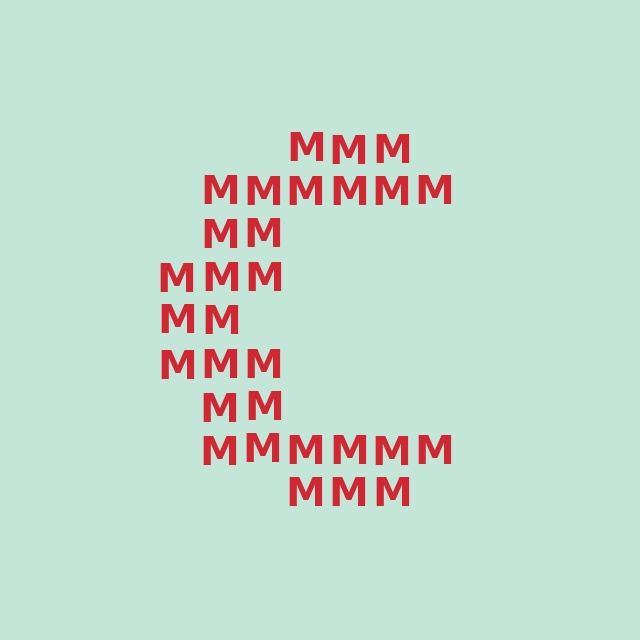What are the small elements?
The small elements are letter M's.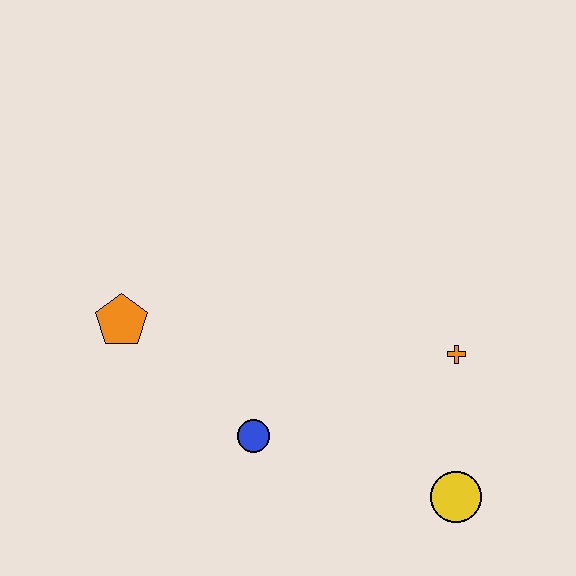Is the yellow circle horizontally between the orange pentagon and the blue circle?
No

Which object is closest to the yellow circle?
The orange cross is closest to the yellow circle.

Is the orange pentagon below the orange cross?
No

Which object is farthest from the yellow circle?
The orange pentagon is farthest from the yellow circle.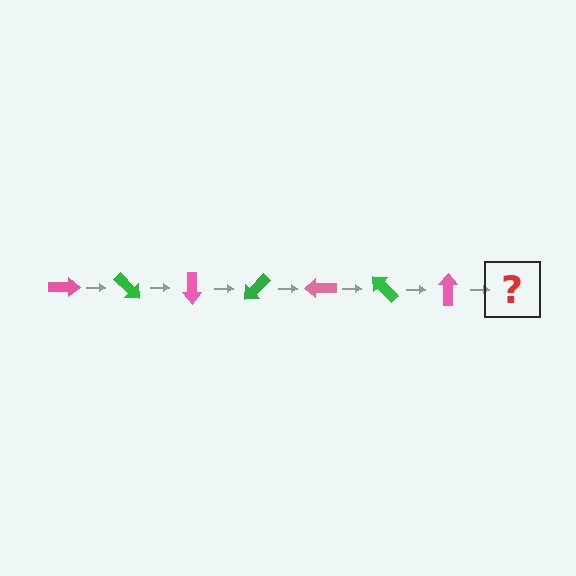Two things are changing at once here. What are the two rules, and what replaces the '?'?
The two rules are that it rotates 45 degrees each step and the color cycles through pink and green. The '?' should be a green arrow, rotated 315 degrees from the start.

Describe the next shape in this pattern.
It should be a green arrow, rotated 315 degrees from the start.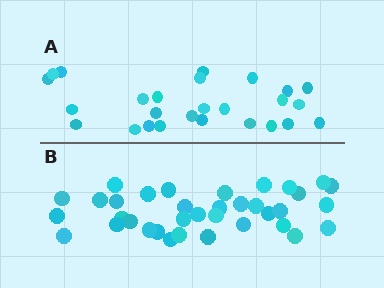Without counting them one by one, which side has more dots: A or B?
Region B (the bottom region) has more dots.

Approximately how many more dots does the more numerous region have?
Region B has roughly 10 or so more dots than region A.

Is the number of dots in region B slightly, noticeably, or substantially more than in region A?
Region B has noticeably more, but not dramatically so. The ratio is roughly 1.4 to 1.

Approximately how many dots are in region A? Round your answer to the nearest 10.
About 30 dots. (The exact count is 26, which rounds to 30.)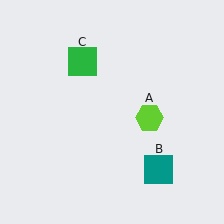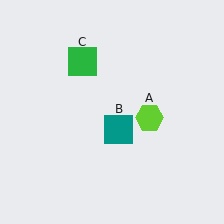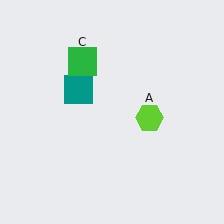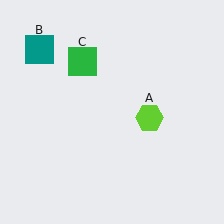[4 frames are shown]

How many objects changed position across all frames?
1 object changed position: teal square (object B).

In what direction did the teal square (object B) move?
The teal square (object B) moved up and to the left.